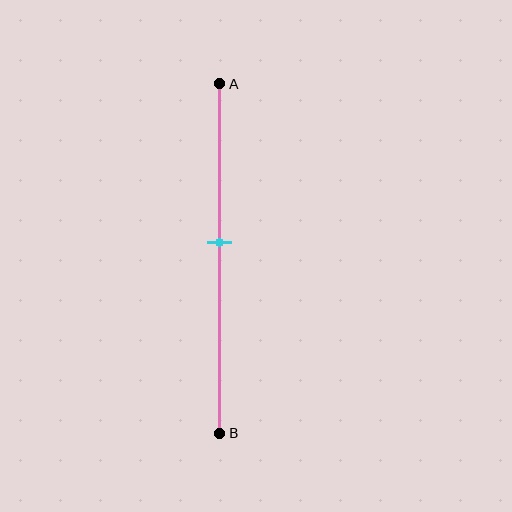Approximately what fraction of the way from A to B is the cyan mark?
The cyan mark is approximately 45% of the way from A to B.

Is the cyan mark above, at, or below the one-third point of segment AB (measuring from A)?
The cyan mark is below the one-third point of segment AB.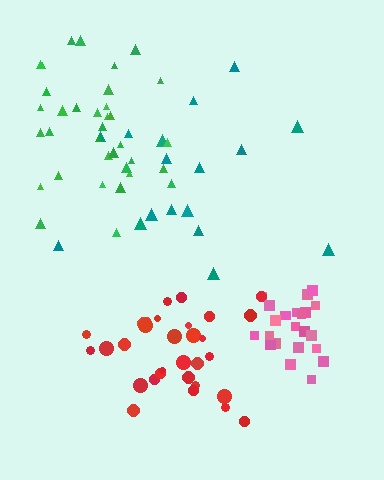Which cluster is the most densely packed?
Pink.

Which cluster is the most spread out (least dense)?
Teal.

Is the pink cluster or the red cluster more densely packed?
Pink.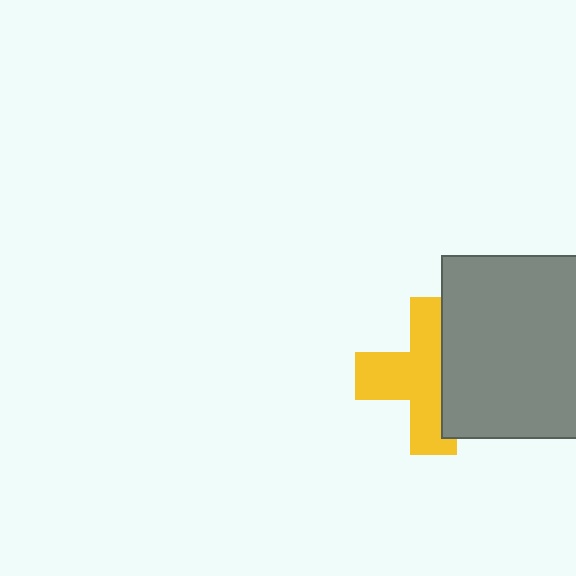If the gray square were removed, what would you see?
You would see the complete yellow cross.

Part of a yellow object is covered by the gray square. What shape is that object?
It is a cross.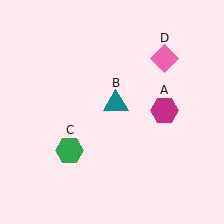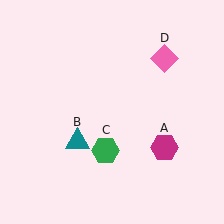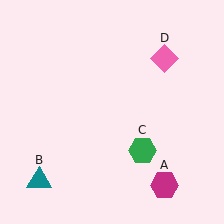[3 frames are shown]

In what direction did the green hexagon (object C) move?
The green hexagon (object C) moved right.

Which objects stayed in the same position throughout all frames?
Pink diamond (object D) remained stationary.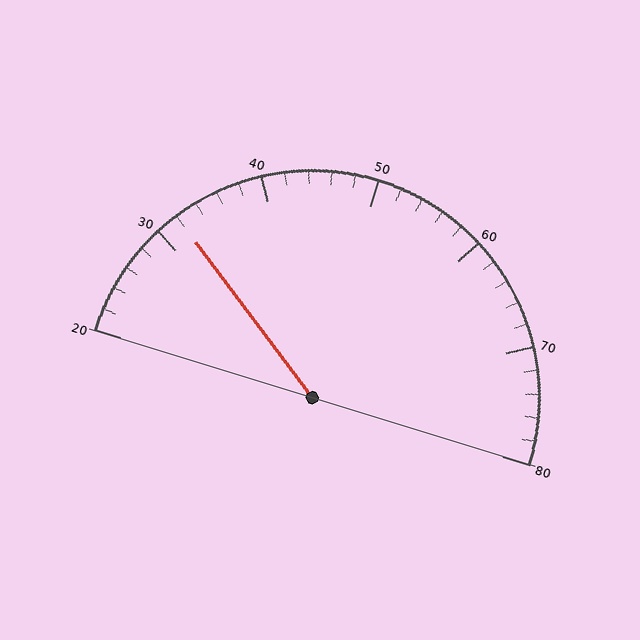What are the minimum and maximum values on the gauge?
The gauge ranges from 20 to 80.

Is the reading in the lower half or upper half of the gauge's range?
The reading is in the lower half of the range (20 to 80).